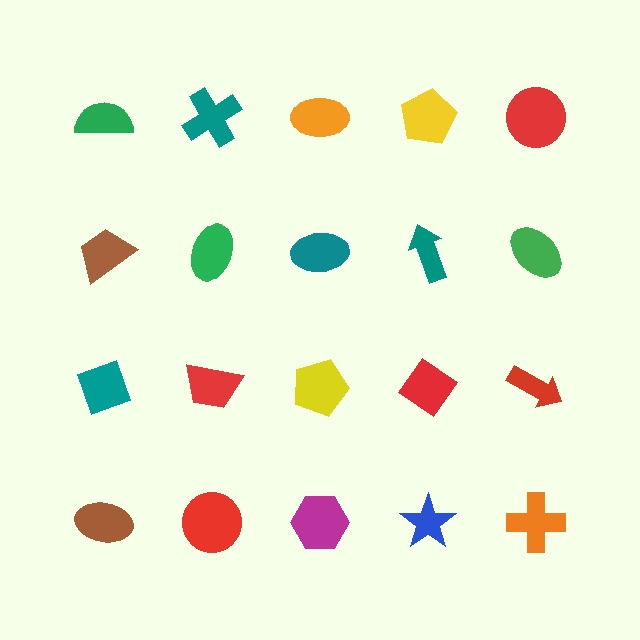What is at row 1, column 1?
A green semicircle.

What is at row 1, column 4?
A yellow pentagon.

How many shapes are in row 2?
5 shapes.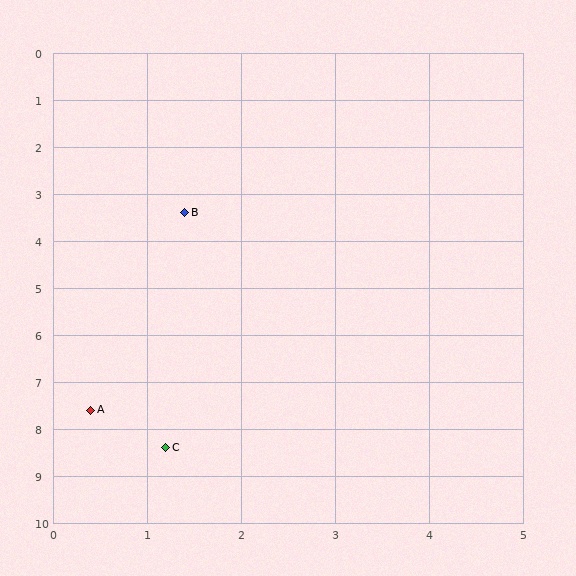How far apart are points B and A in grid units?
Points B and A are about 4.3 grid units apart.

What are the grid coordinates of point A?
Point A is at approximately (0.4, 7.6).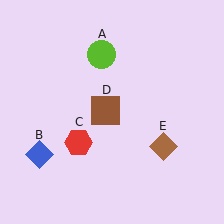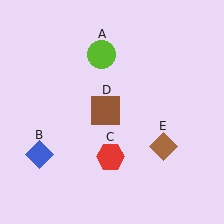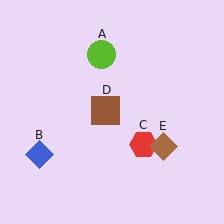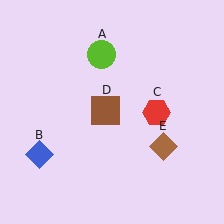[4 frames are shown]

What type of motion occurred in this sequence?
The red hexagon (object C) rotated counterclockwise around the center of the scene.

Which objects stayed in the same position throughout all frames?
Lime circle (object A) and blue diamond (object B) and brown square (object D) and brown diamond (object E) remained stationary.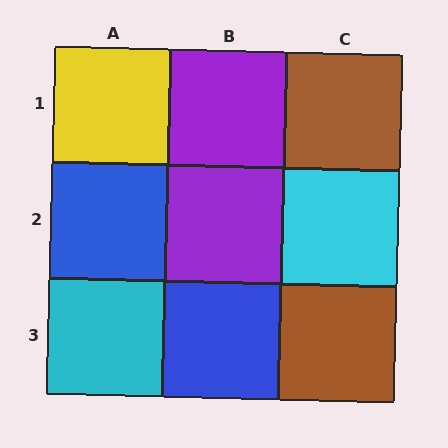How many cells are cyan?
2 cells are cyan.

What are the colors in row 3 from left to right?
Cyan, blue, brown.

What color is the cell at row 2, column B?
Purple.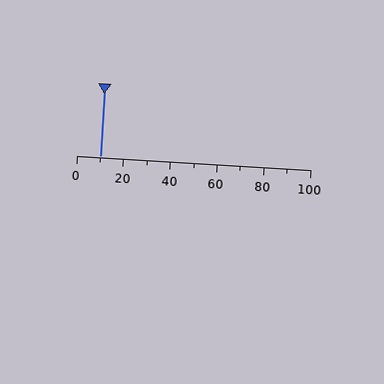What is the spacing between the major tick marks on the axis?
The major ticks are spaced 20 apart.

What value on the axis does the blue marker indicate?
The marker indicates approximately 10.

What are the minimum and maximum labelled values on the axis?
The axis runs from 0 to 100.